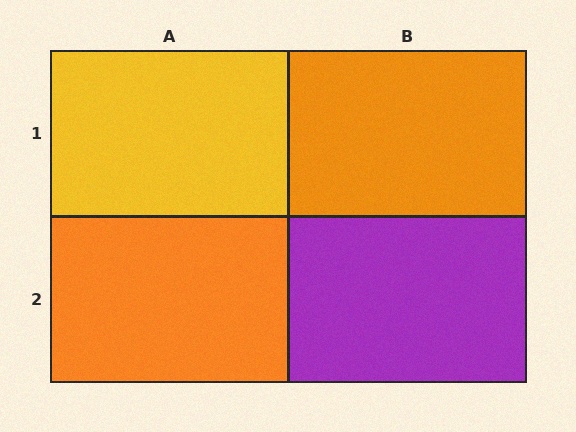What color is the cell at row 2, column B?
Purple.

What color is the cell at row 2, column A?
Orange.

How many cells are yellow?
1 cell is yellow.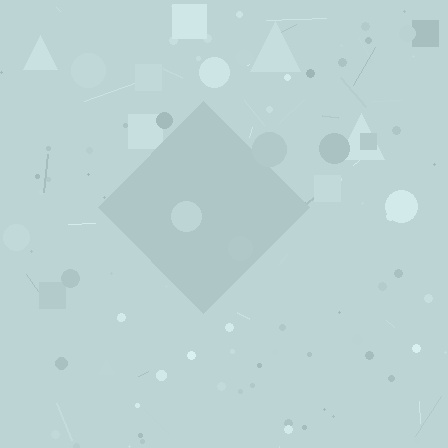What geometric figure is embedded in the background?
A diamond is embedded in the background.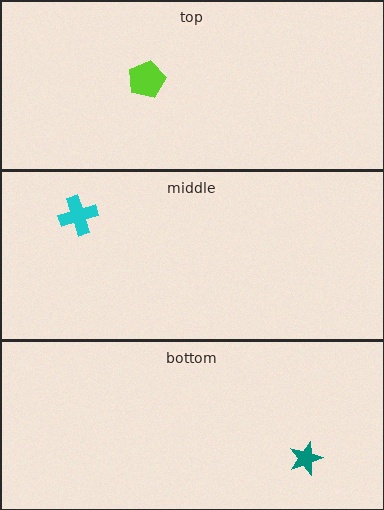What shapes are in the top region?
The lime pentagon.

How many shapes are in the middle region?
1.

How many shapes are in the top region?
1.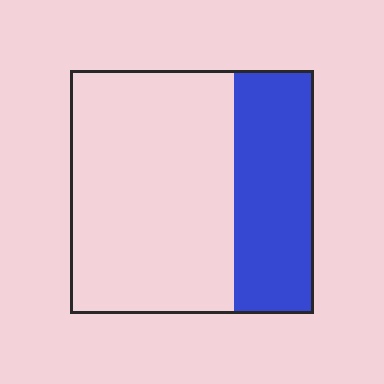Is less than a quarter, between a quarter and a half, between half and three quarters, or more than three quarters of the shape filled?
Between a quarter and a half.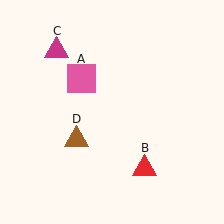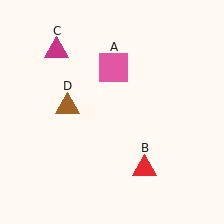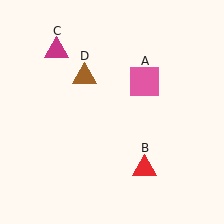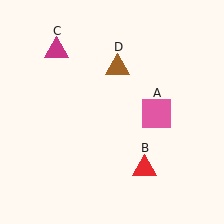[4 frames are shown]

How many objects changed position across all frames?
2 objects changed position: pink square (object A), brown triangle (object D).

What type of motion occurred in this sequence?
The pink square (object A), brown triangle (object D) rotated clockwise around the center of the scene.